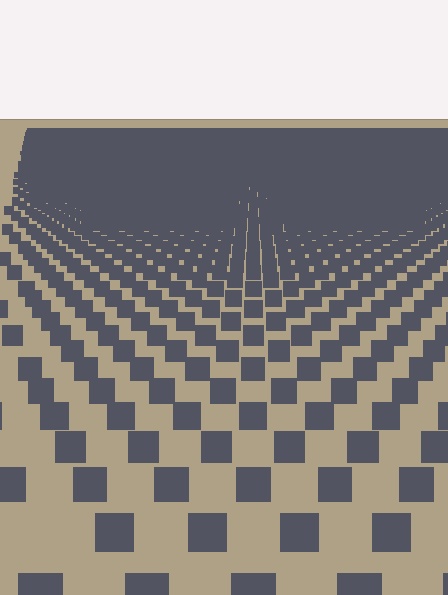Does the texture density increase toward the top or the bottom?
Density increases toward the top.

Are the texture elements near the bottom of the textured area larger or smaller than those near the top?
Larger. Near the bottom, elements are closer to the viewer and appear at a bigger on-screen size.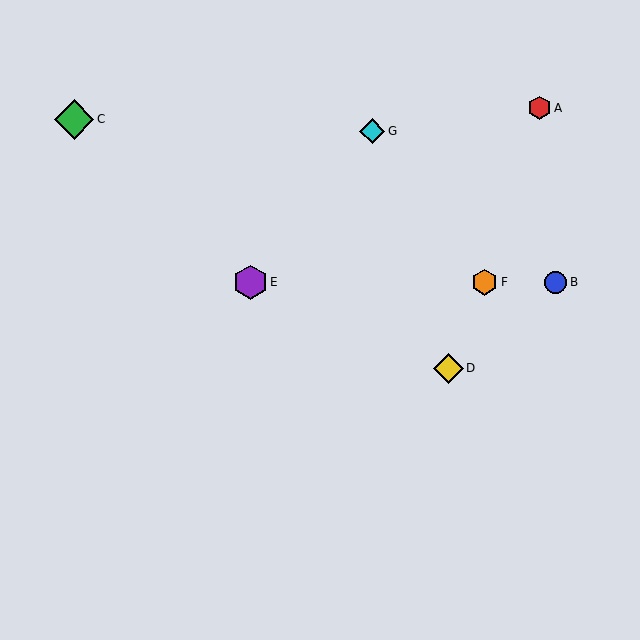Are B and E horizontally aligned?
Yes, both are at y≈282.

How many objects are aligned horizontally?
3 objects (B, E, F) are aligned horizontally.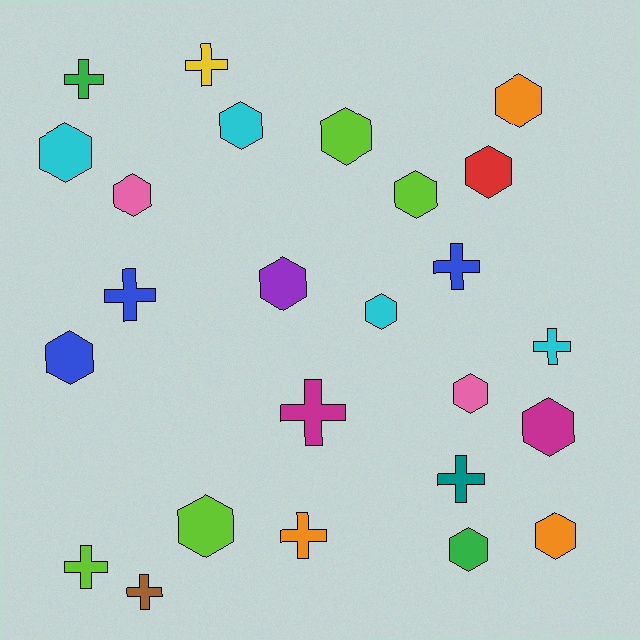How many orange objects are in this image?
There are 3 orange objects.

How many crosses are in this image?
There are 10 crosses.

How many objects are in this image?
There are 25 objects.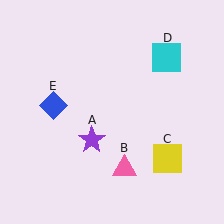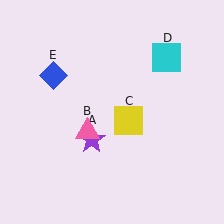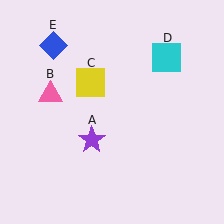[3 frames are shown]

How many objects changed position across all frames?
3 objects changed position: pink triangle (object B), yellow square (object C), blue diamond (object E).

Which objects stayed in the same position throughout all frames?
Purple star (object A) and cyan square (object D) remained stationary.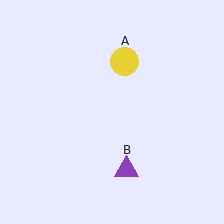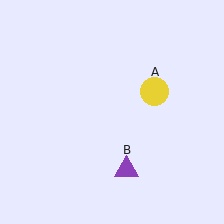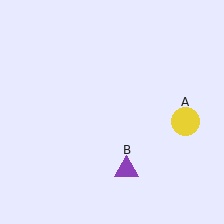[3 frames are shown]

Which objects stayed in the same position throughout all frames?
Purple triangle (object B) remained stationary.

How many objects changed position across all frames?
1 object changed position: yellow circle (object A).